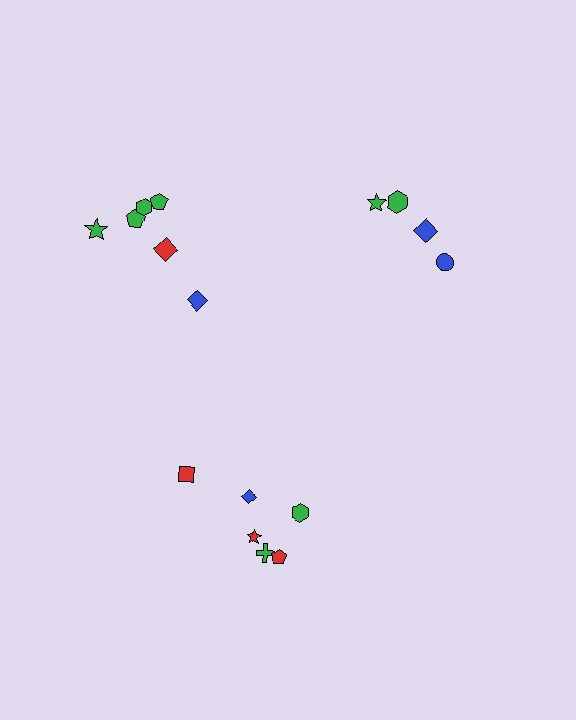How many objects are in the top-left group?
There are 6 objects.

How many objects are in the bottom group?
There are 6 objects.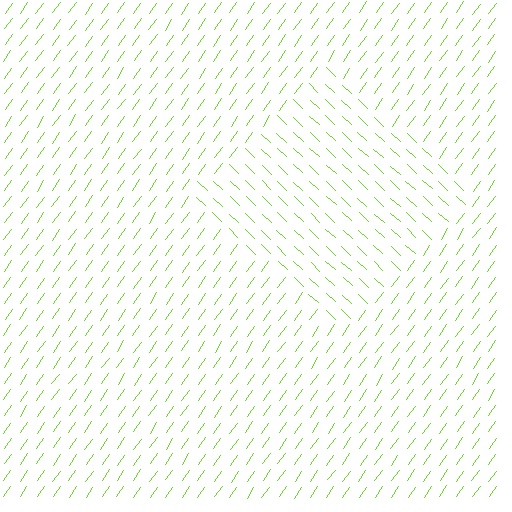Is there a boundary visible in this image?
Yes, there is a texture boundary formed by a change in line orientation.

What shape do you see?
I see a diamond.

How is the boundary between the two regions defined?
The boundary is defined purely by a change in line orientation (approximately 82 degrees difference). All lines are the same color and thickness.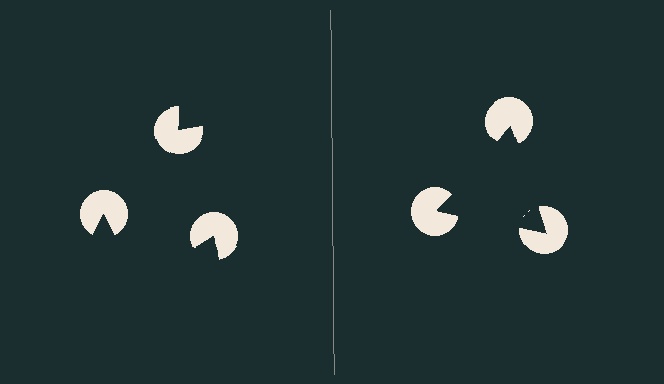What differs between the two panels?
The pac-man discs are positioned identically on both sides; only the wedge orientations differ. On the right they align to a triangle; on the left they are misaligned.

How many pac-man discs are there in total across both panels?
6 — 3 on each side.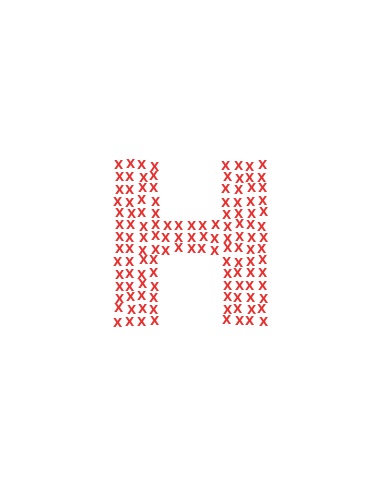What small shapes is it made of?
It is made of small letter X's.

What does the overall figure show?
The overall figure shows the letter H.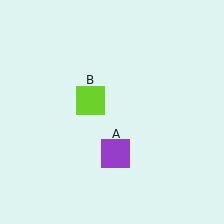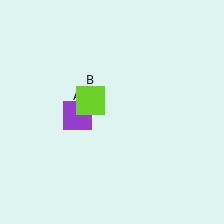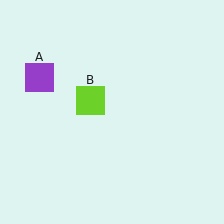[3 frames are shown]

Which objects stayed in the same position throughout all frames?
Lime square (object B) remained stationary.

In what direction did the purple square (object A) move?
The purple square (object A) moved up and to the left.